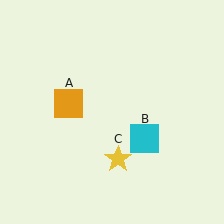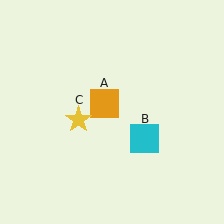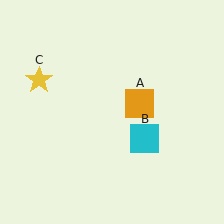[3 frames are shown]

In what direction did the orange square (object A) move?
The orange square (object A) moved right.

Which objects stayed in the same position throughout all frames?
Cyan square (object B) remained stationary.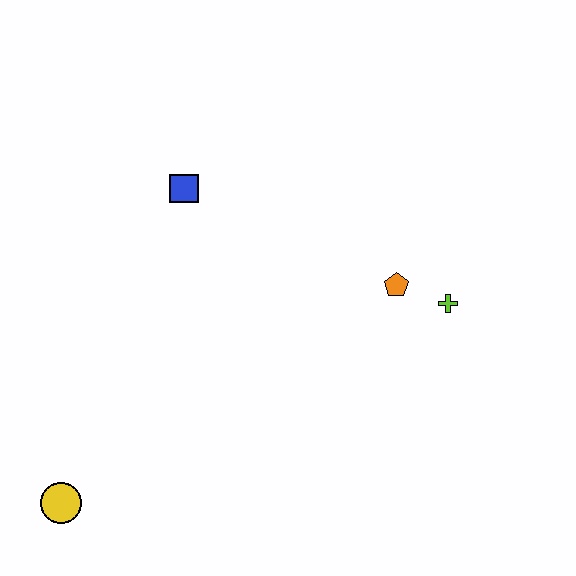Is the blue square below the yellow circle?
No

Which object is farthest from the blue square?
The yellow circle is farthest from the blue square.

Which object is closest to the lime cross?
The orange pentagon is closest to the lime cross.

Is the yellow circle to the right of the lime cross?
No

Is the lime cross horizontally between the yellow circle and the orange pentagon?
No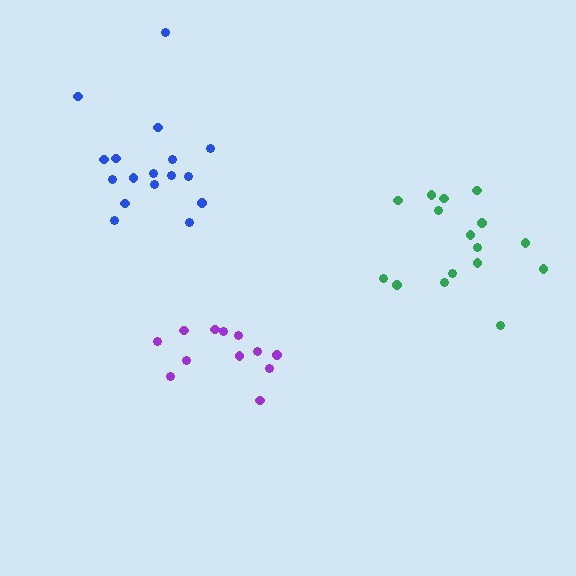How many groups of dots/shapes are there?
There are 3 groups.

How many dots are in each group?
Group 1: 16 dots, Group 2: 12 dots, Group 3: 17 dots (45 total).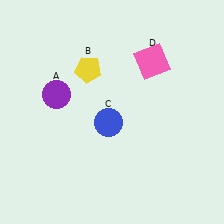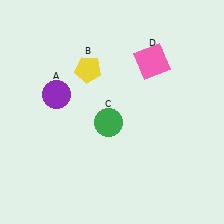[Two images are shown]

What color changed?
The circle (C) changed from blue in Image 1 to green in Image 2.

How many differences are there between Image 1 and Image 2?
There is 1 difference between the two images.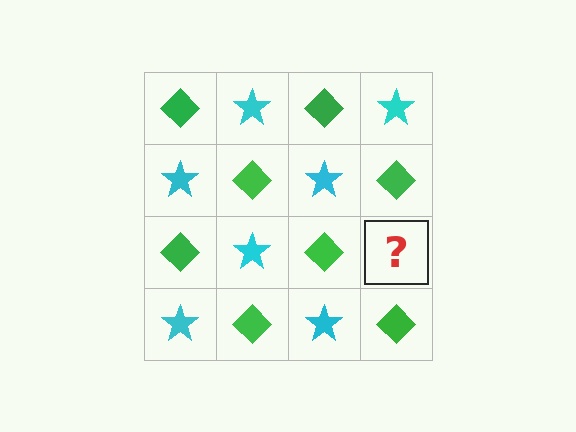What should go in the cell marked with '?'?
The missing cell should contain a cyan star.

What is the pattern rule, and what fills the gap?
The rule is that it alternates green diamond and cyan star in a checkerboard pattern. The gap should be filled with a cyan star.